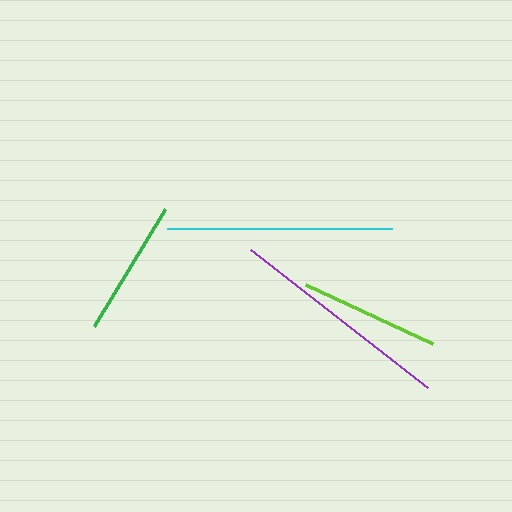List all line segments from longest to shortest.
From longest to shortest: purple, cyan, lime, green.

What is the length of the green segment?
The green segment is approximately 137 pixels long.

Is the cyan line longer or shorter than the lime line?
The cyan line is longer than the lime line.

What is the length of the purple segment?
The purple segment is approximately 225 pixels long.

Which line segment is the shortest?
The green line is the shortest at approximately 137 pixels.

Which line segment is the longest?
The purple line is the longest at approximately 225 pixels.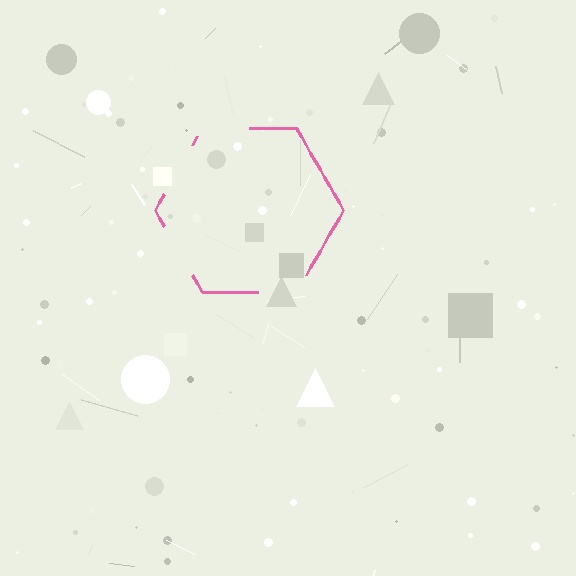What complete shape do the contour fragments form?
The contour fragments form a hexagon.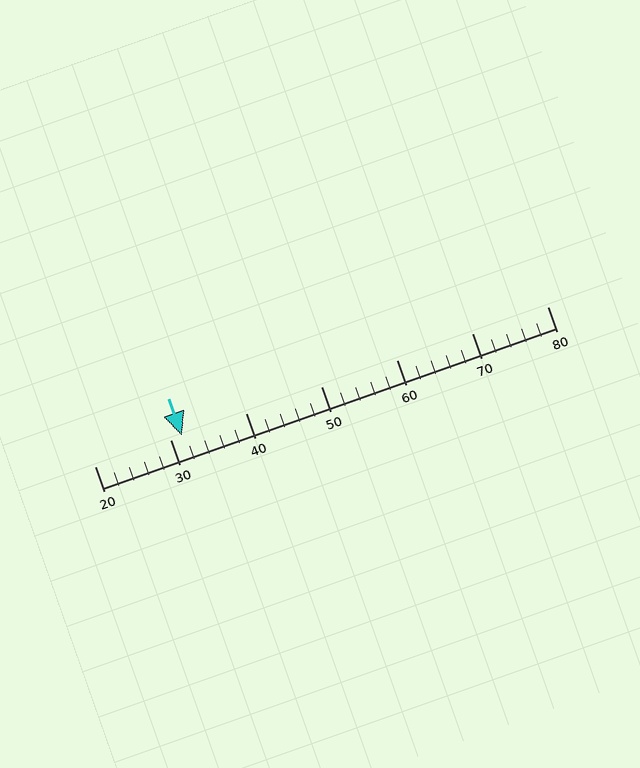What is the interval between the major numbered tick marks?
The major tick marks are spaced 10 units apart.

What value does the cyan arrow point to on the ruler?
The cyan arrow points to approximately 32.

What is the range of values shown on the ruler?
The ruler shows values from 20 to 80.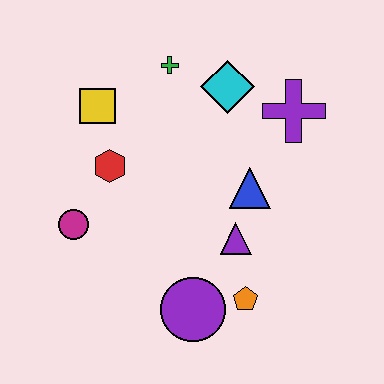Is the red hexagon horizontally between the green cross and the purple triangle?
No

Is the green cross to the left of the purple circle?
Yes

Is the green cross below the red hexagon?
No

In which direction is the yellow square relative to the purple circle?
The yellow square is above the purple circle.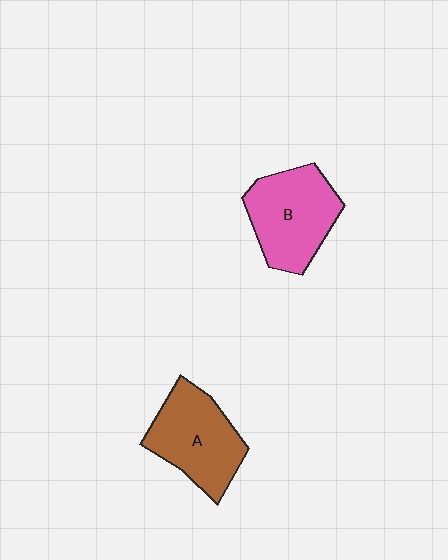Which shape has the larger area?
Shape B (pink).